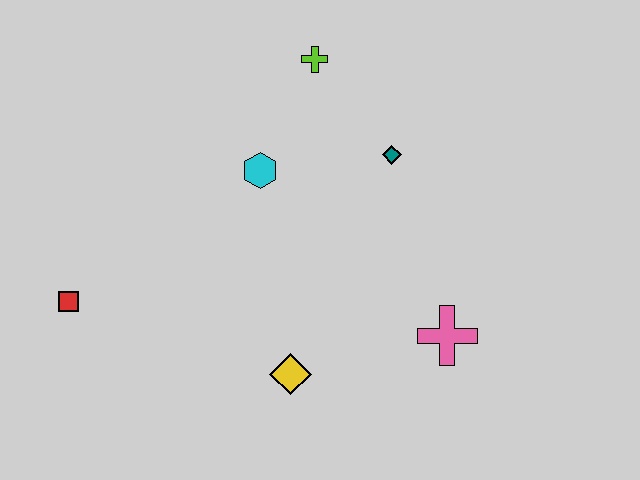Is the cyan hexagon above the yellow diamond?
Yes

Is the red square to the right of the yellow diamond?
No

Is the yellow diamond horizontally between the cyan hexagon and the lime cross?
Yes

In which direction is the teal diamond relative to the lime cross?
The teal diamond is below the lime cross.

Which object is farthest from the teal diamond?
The red square is farthest from the teal diamond.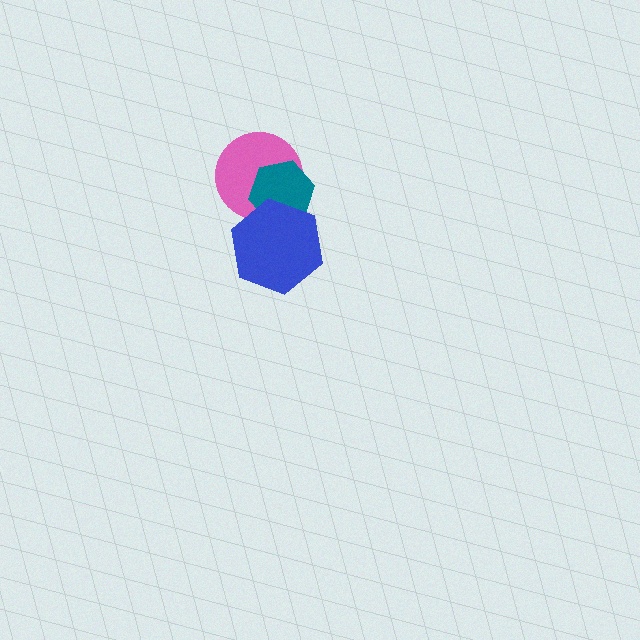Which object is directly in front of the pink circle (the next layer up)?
The teal hexagon is directly in front of the pink circle.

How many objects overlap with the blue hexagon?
2 objects overlap with the blue hexagon.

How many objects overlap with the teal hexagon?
2 objects overlap with the teal hexagon.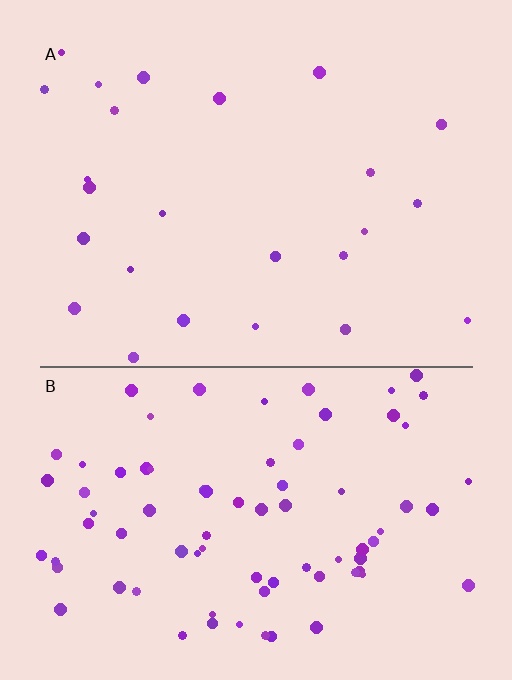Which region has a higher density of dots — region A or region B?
B (the bottom).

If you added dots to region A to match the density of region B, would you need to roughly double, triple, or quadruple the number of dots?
Approximately triple.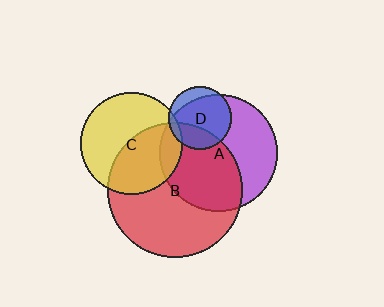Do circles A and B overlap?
Yes.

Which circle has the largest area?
Circle B (red).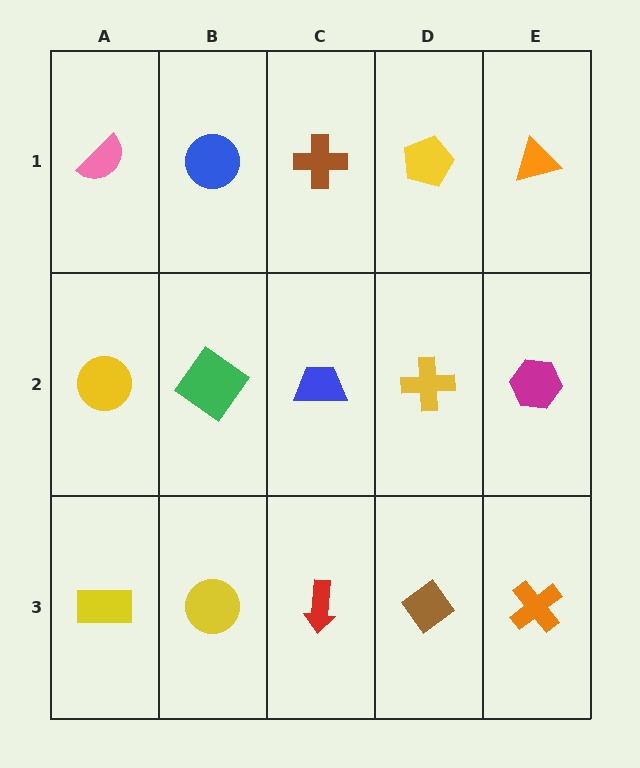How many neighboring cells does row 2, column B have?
4.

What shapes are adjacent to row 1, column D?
A yellow cross (row 2, column D), a brown cross (row 1, column C), an orange triangle (row 1, column E).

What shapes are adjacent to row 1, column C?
A blue trapezoid (row 2, column C), a blue circle (row 1, column B), a yellow pentagon (row 1, column D).